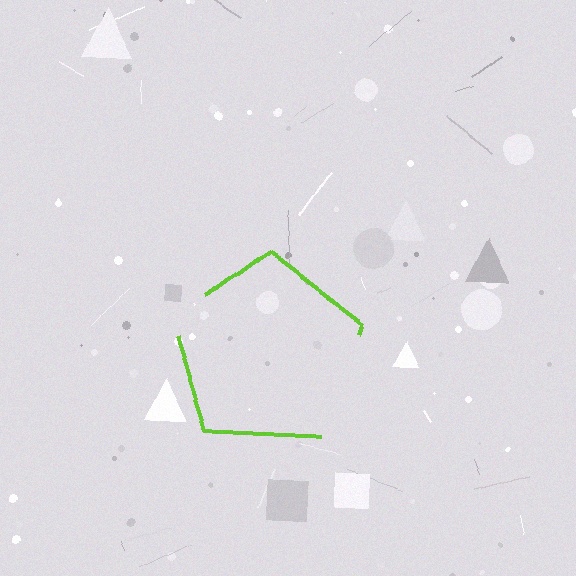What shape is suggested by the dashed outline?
The dashed outline suggests a pentagon.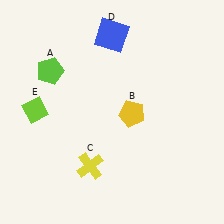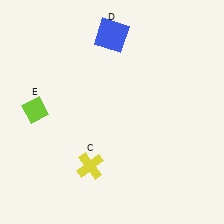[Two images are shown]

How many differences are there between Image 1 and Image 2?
There are 2 differences between the two images.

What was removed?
The yellow pentagon (B), the lime pentagon (A) were removed in Image 2.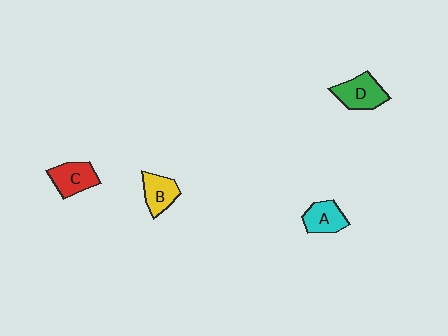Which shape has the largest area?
Shape D (green).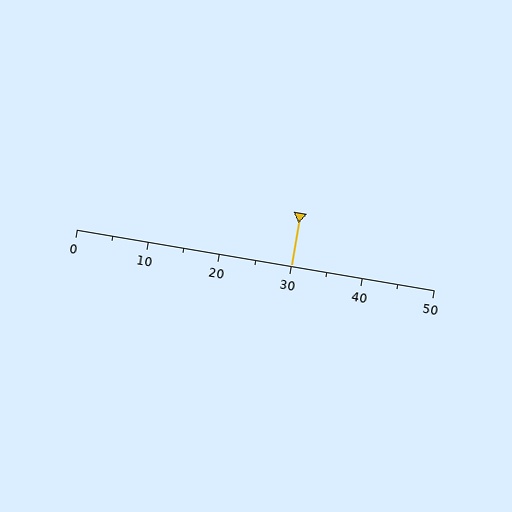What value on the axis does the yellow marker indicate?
The marker indicates approximately 30.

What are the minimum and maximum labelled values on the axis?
The axis runs from 0 to 50.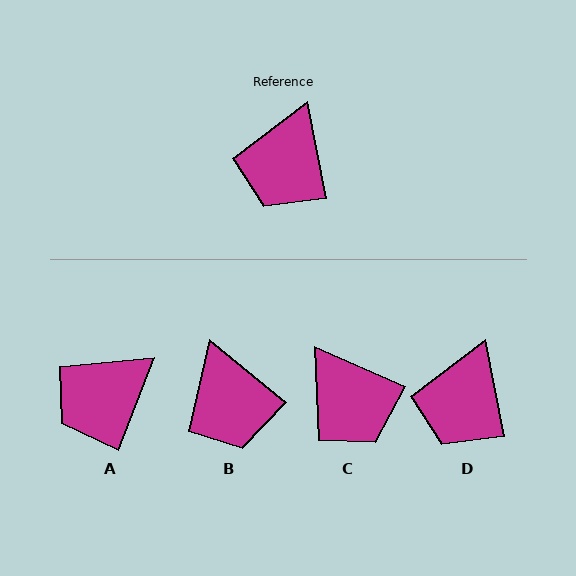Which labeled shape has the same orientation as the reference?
D.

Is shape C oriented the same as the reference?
No, it is off by about 55 degrees.